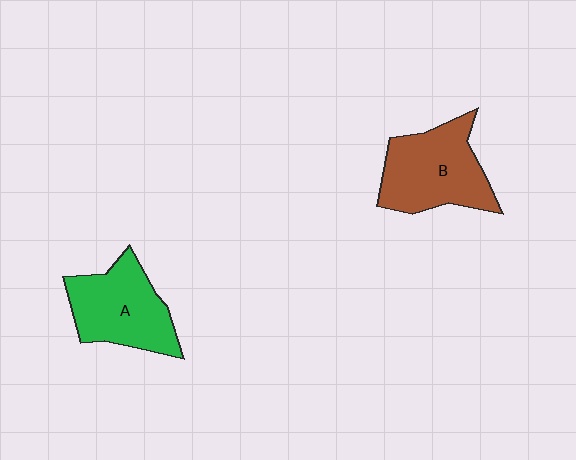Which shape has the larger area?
Shape B (brown).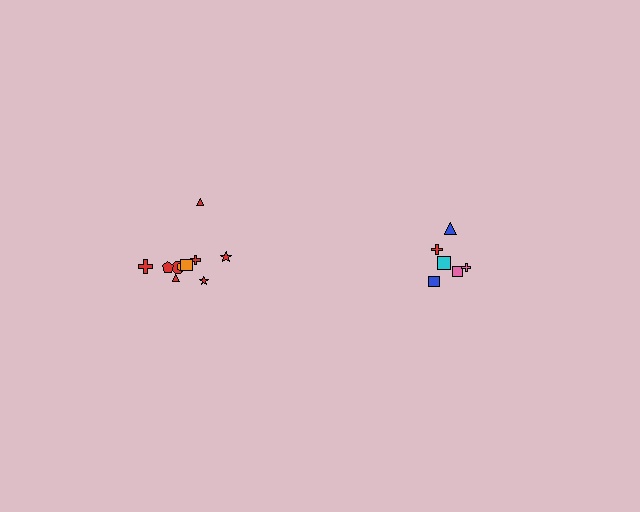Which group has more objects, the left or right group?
The left group.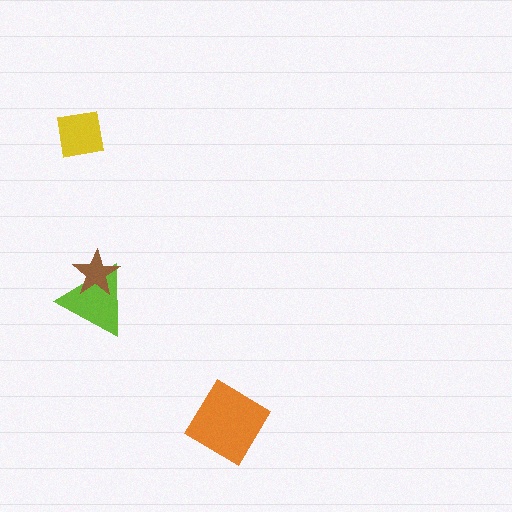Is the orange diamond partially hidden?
No, no other shape covers it.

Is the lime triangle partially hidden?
Yes, it is partially covered by another shape.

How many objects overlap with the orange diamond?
0 objects overlap with the orange diamond.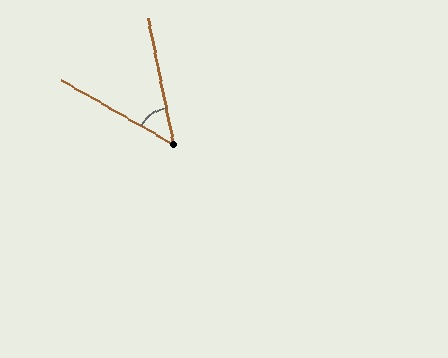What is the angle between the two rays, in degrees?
Approximately 49 degrees.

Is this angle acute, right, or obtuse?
It is acute.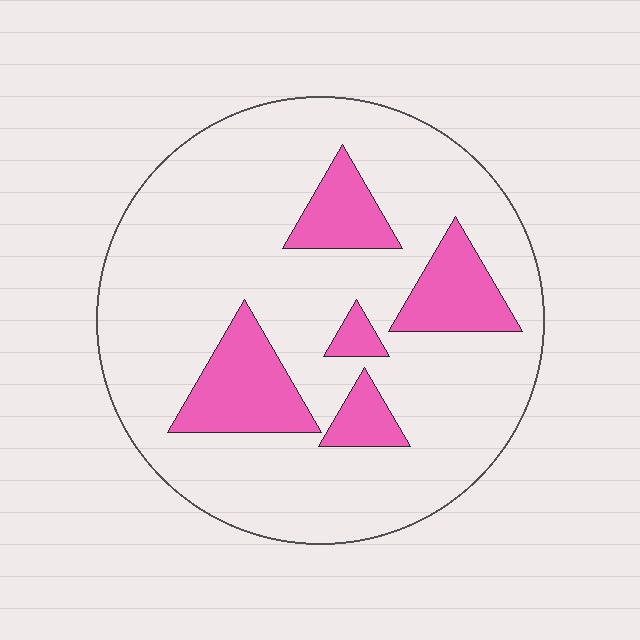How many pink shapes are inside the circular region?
5.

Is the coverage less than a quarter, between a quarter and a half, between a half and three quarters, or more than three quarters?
Less than a quarter.